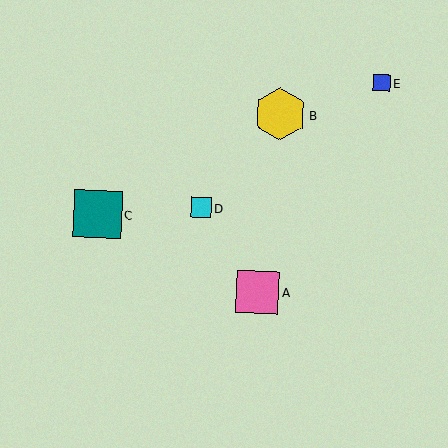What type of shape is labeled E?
Shape E is a blue square.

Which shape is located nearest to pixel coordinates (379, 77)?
The blue square (labeled E) at (382, 83) is nearest to that location.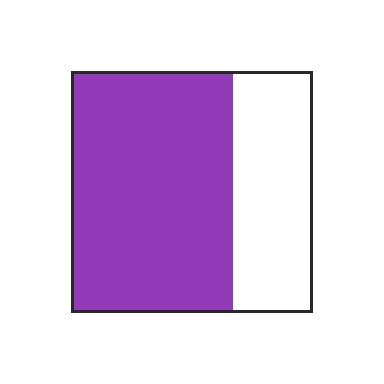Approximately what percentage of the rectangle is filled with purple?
Approximately 65%.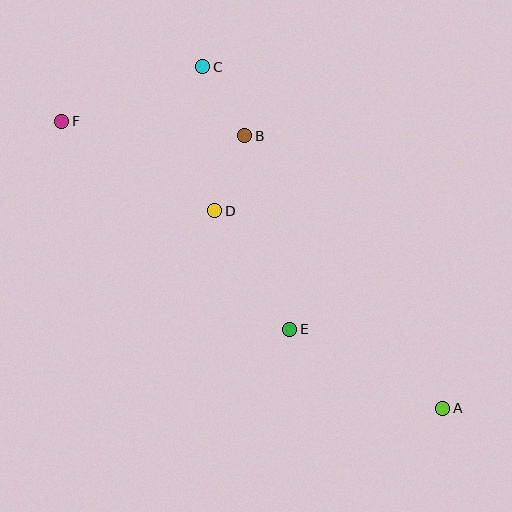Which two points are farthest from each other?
Points A and F are farthest from each other.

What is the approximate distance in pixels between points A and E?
The distance between A and E is approximately 173 pixels.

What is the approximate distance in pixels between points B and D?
The distance between B and D is approximately 81 pixels.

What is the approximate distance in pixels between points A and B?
The distance between A and B is approximately 337 pixels.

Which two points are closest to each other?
Points B and C are closest to each other.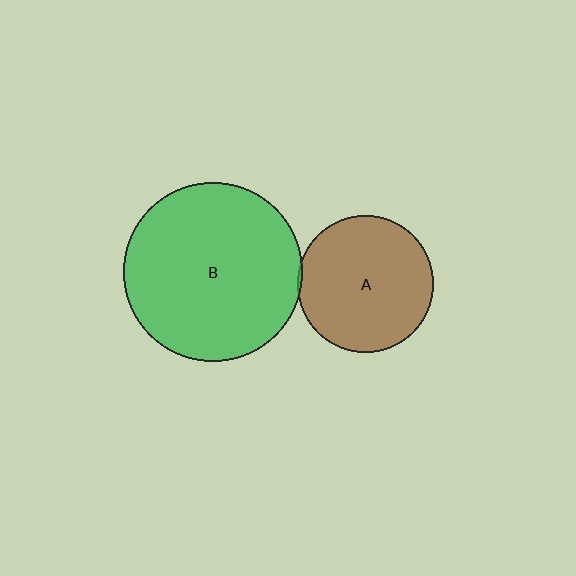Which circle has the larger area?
Circle B (green).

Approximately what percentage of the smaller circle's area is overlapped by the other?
Approximately 5%.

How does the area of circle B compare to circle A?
Approximately 1.7 times.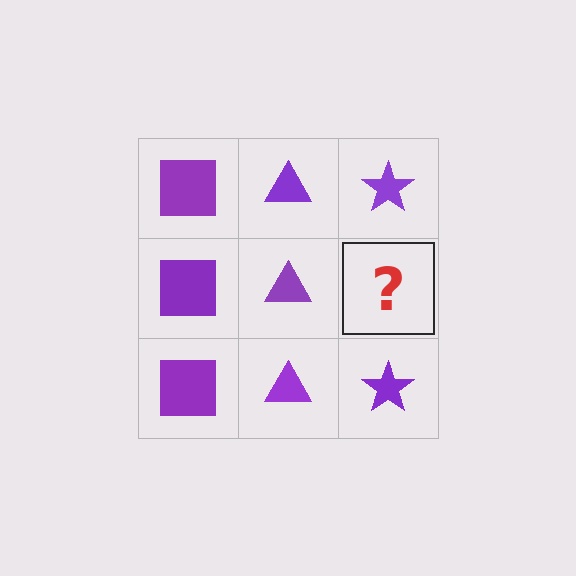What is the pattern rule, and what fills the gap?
The rule is that each column has a consistent shape. The gap should be filled with a purple star.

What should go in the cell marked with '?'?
The missing cell should contain a purple star.